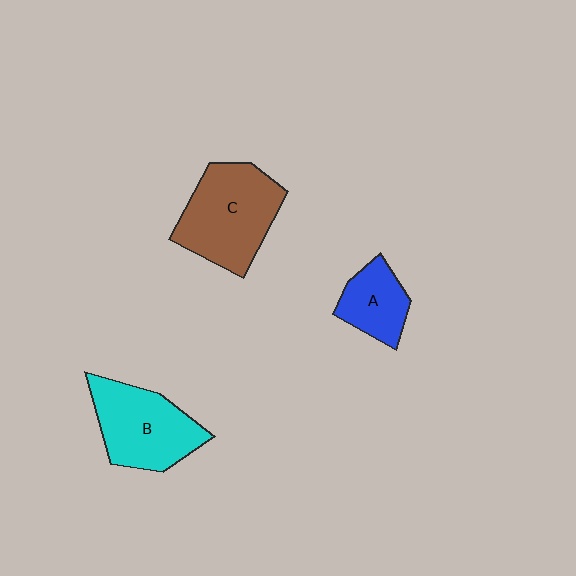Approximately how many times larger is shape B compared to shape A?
Approximately 1.7 times.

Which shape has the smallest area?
Shape A (blue).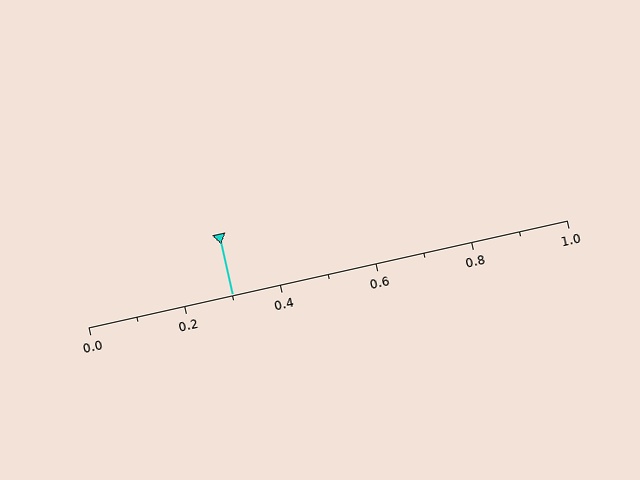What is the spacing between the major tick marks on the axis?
The major ticks are spaced 0.2 apart.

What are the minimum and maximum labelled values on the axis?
The axis runs from 0.0 to 1.0.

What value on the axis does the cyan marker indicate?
The marker indicates approximately 0.3.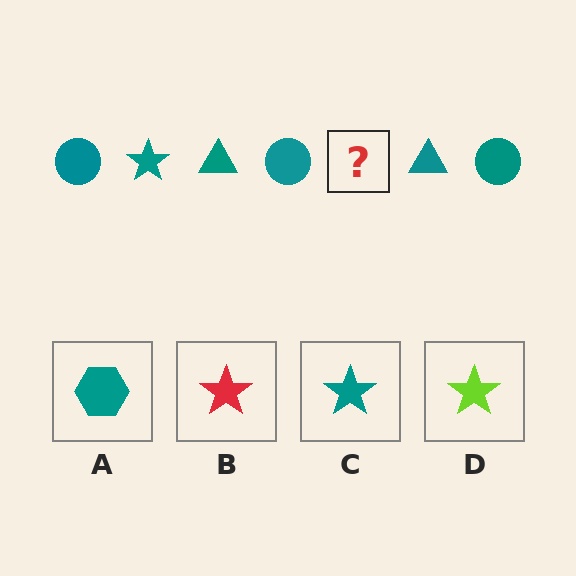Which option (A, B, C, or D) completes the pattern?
C.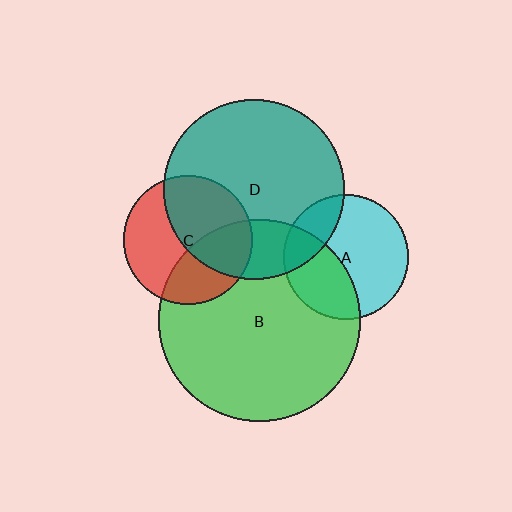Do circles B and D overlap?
Yes.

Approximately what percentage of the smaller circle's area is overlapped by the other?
Approximately 20%.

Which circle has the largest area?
Circle B (green).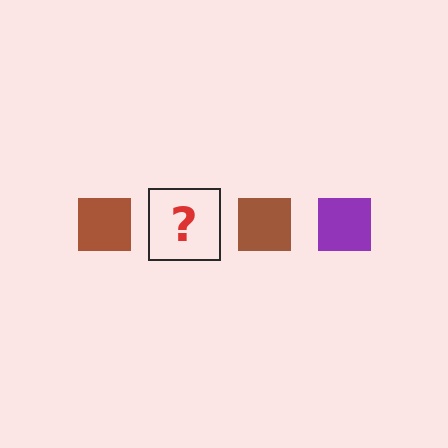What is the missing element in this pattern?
The missing element is a purple square.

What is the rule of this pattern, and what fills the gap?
The rule is that the pattern cycles through brown, purple squares. The gap should be filled with a purple square.